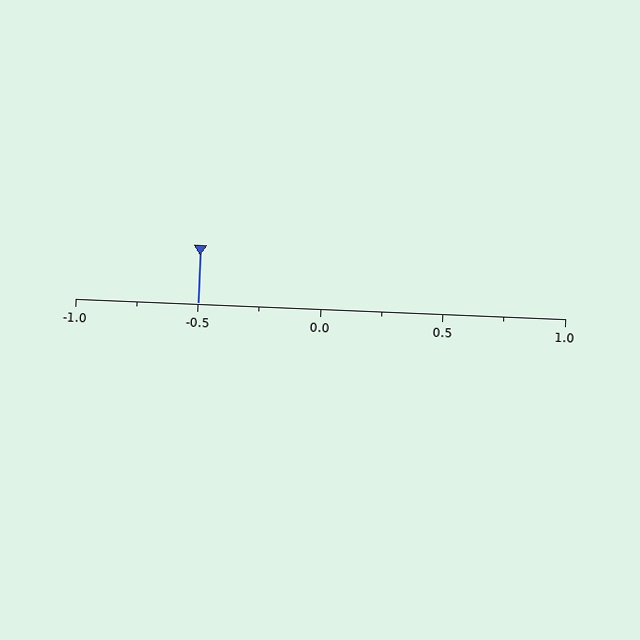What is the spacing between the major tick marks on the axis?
The major ticks are spaced 0.5 apart.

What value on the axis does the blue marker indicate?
The marker indicates approximately -0.5.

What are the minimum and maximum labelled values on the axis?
The axis runs from -1.0 to 1.0.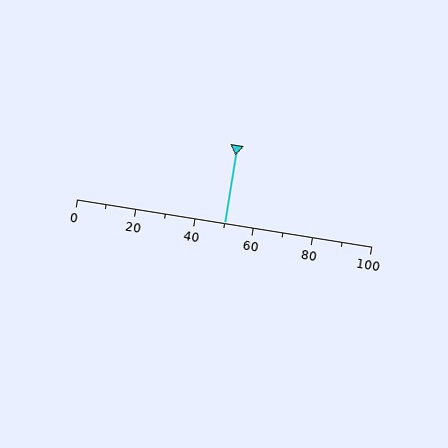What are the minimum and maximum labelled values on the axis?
The axis runs from 0 to 100.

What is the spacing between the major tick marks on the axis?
The major ticks are spaced 20 apart.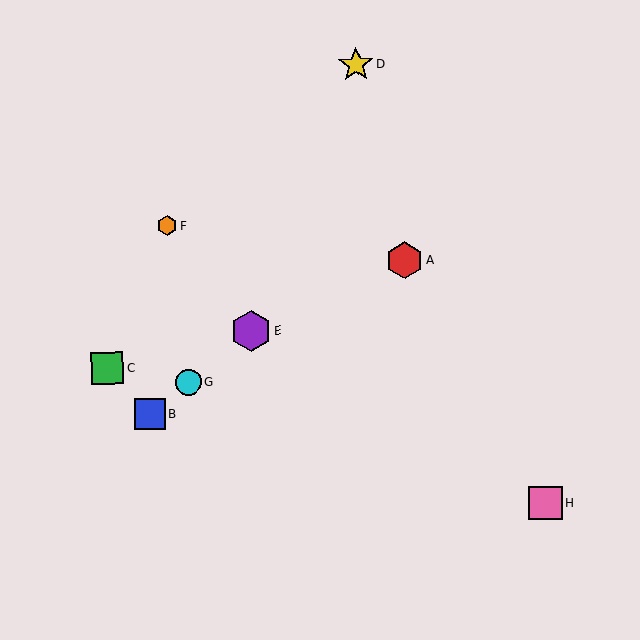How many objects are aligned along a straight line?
3 objects (B, E, G) are aligned along a straight line.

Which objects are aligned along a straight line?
Objects B, E, G are aligned along a straight line.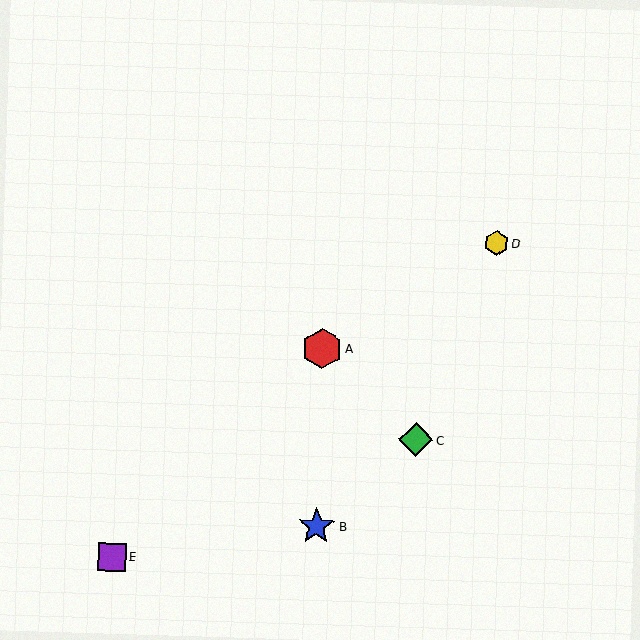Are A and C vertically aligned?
No, A is at x≈322 and C is at x≈416.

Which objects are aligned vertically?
Objects A, B are aligned vertically.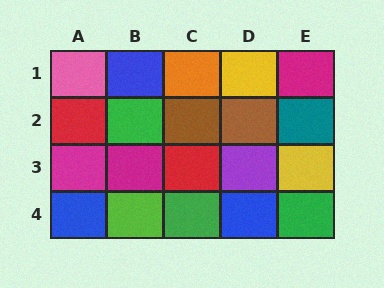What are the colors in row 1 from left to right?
Pink, blue, orange, yellow, magenta.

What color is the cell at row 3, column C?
Red.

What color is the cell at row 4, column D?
Blue.